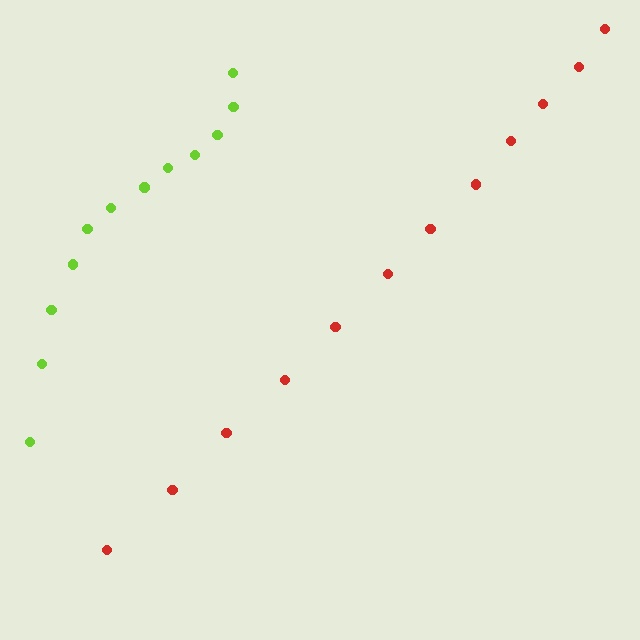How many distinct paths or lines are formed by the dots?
There are 2 distinct paths.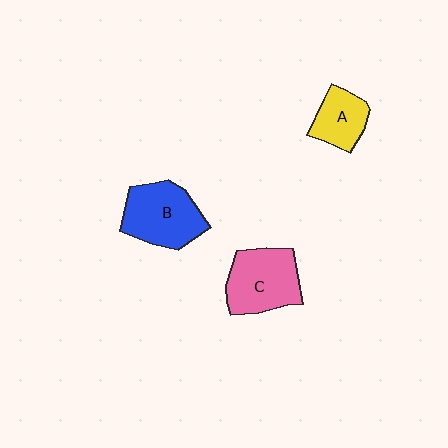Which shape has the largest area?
Shape B (blue).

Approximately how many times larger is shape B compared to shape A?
Approximately 1.6 times.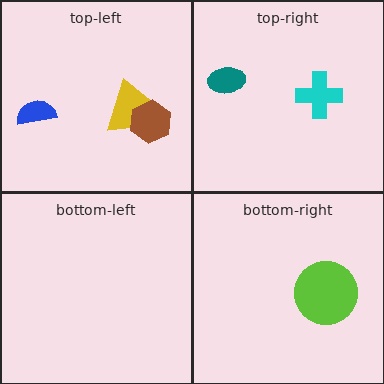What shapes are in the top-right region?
The cyan cross, the teal ellipse.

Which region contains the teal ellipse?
The top-right region.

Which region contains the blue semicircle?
The top-left region.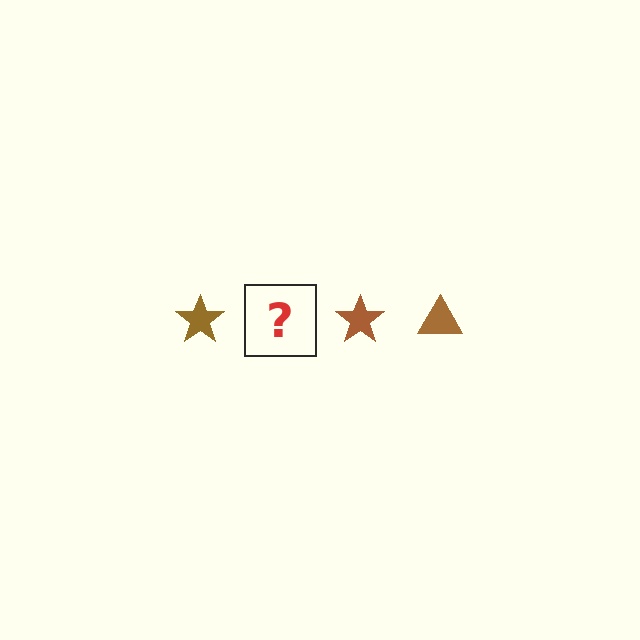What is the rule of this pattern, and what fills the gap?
The rule is that the pattern cycles through star, triangle shapes in brown. The gap should be filled with a brown triangle.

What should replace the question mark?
The question mark should be replaced with a brown triangle.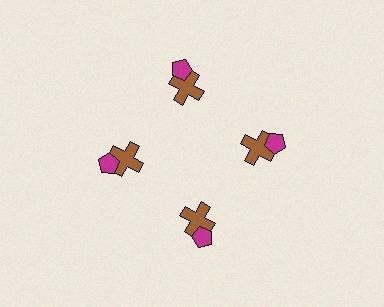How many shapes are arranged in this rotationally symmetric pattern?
There are 8 shapes, arranged in 4 groups of 2.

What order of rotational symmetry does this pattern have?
This pattern has 4-fold rotational symmetry.